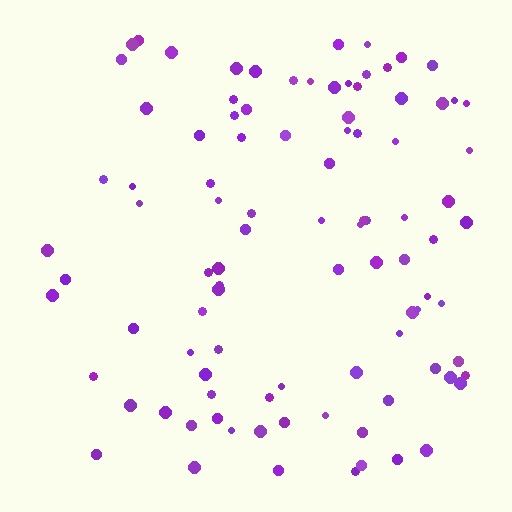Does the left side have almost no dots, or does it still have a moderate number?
Still a moderate number, just noticeably fewer than the right.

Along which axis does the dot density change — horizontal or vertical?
Horizontal.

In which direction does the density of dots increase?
From left to right, with the right side densest.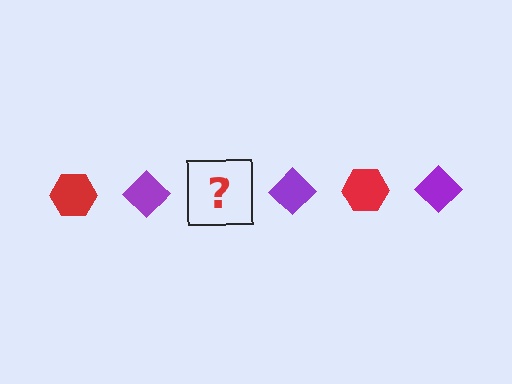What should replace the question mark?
The question mark should be replaced with a red hexagon.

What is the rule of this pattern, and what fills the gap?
The rule is that the pattern alternates between red hexagon and purple diamond. The gap should be filled with a red hexagon.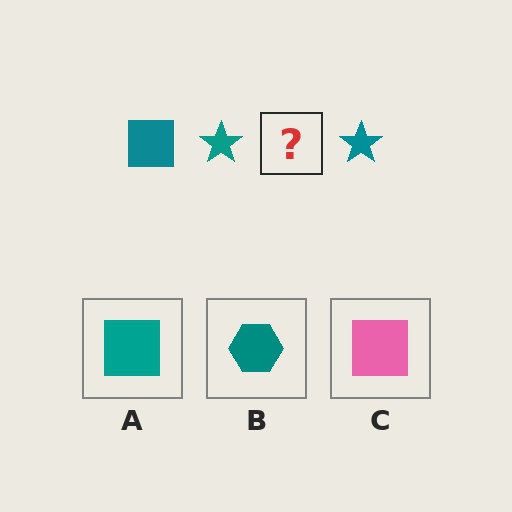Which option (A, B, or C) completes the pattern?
A.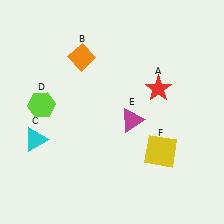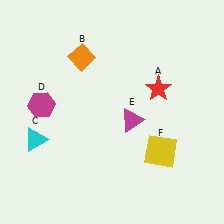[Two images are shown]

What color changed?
The hexagon (D) changed from lime in Image 1 to magenta in Image 2.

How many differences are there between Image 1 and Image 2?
There is 1 difference between the two images.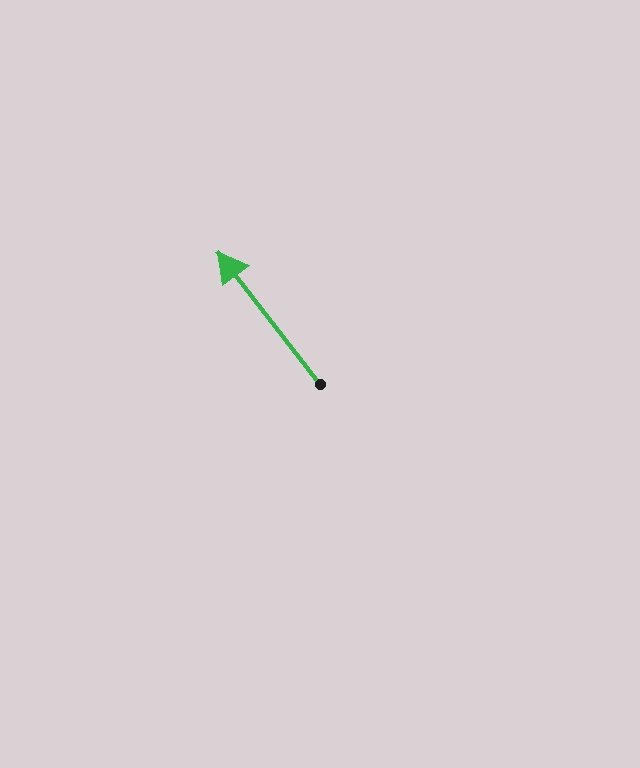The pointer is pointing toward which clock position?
Roughly 11 o'clock.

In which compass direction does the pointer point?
Northwest.